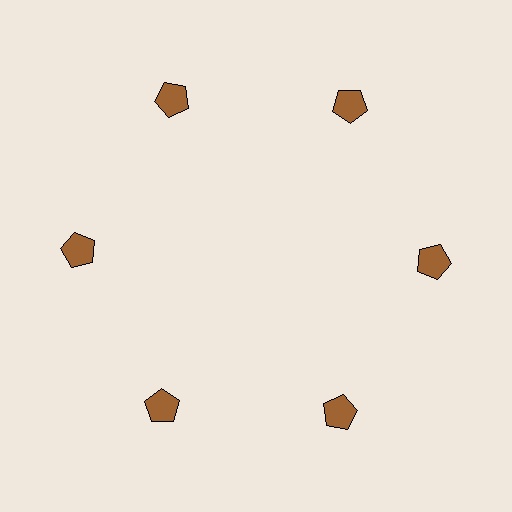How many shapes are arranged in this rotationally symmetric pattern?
There are 6 shapes, arranged in 6 groups of 1.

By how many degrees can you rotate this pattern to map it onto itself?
The pattern maps onto itself every 60 degrees of rotation.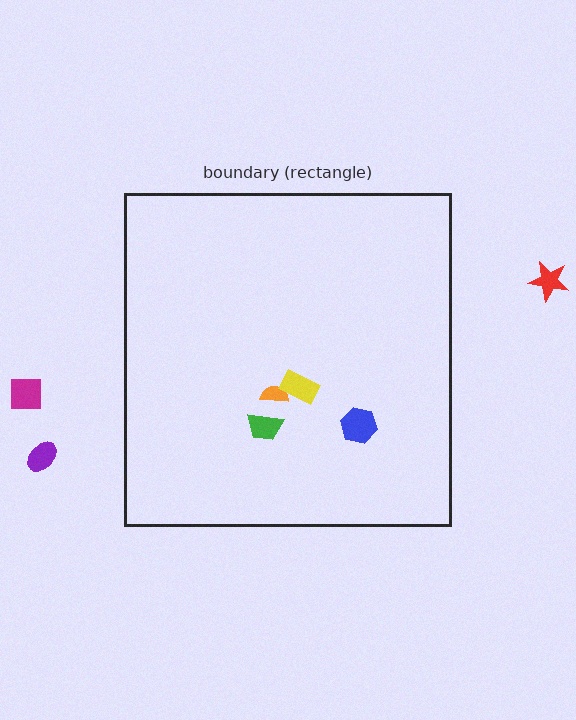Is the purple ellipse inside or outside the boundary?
Outside.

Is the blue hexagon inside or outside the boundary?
Inside.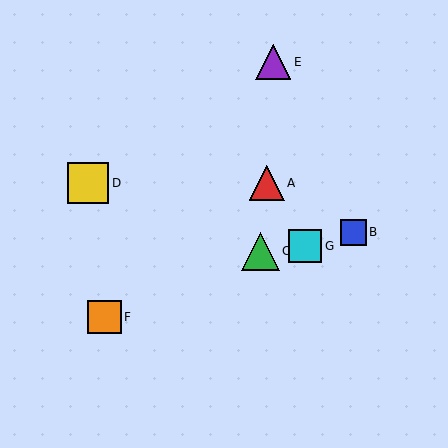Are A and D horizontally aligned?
Yes, both are at y≈183.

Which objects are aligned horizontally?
Objects A, D are aligned horizontally.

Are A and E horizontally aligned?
No, A is at y≈183 and E is at y≈62.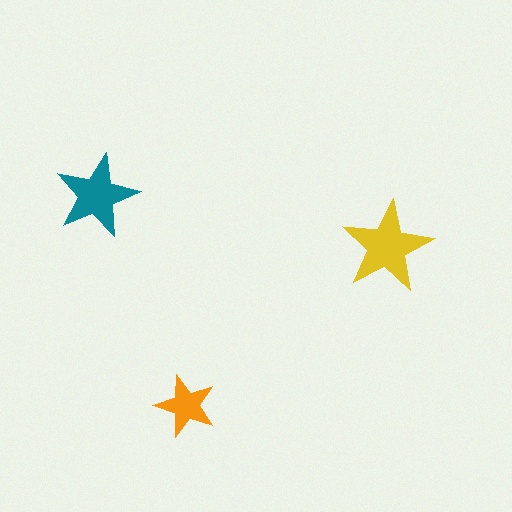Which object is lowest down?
The orange star is bottommost.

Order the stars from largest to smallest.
the yellow one, the teal one, the orange one.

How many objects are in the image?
There are 3 objects in the image.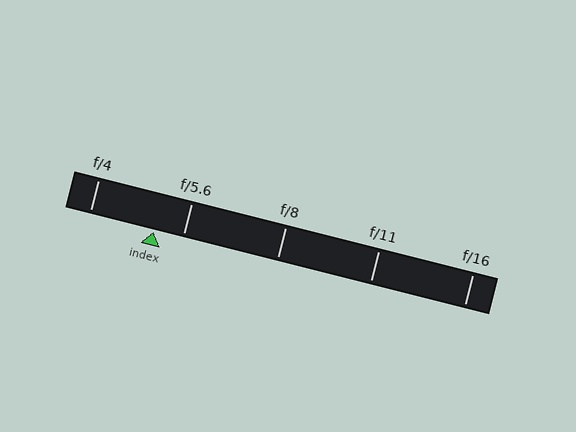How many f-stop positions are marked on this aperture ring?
There are 5 f-stop positions marked.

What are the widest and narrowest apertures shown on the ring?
The widest aperture shown is f/4 and the narrowest is f/16.